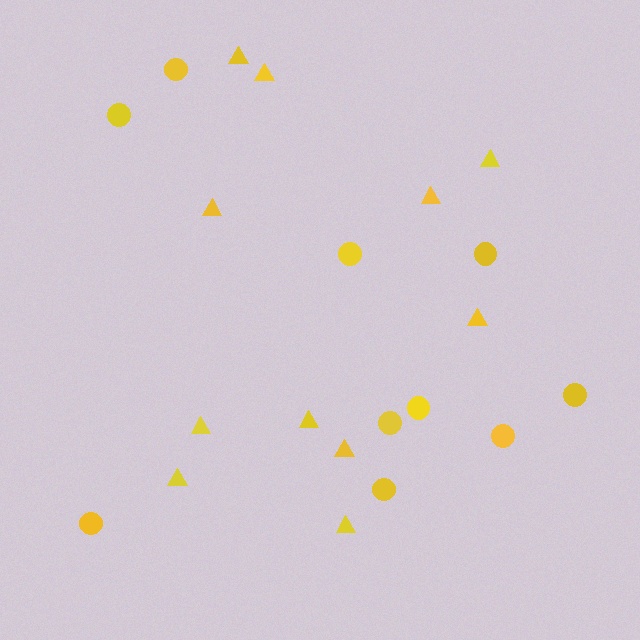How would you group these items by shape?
There are 2 groups: one group of circles (10) and one group of triangles (11).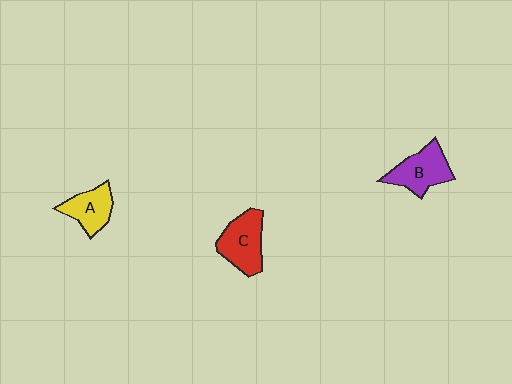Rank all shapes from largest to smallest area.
From largest to smallest: C (red), B (purple), A (yellow).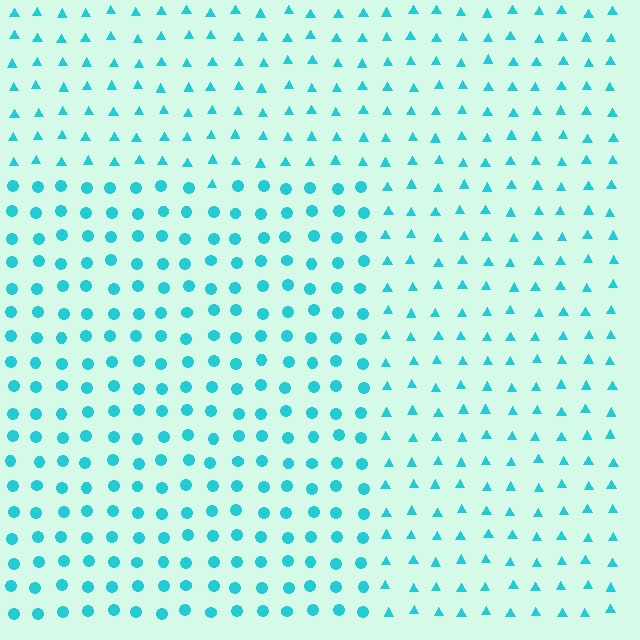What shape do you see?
I see a rectangle.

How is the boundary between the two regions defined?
The boundary is defined by a change in element shape: circles inside vs. triangles outside. All elements share the same color and spacing.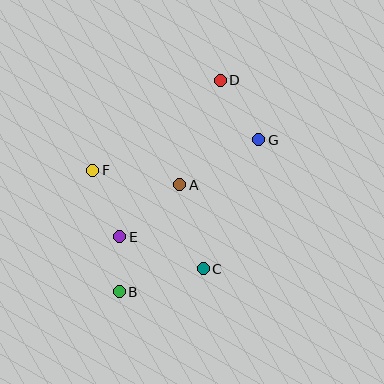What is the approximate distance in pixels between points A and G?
The distance between A and G is approximately 91 pixels.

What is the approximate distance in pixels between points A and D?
The distance between A and D is approximately 112 pixels.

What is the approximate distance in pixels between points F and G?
The distance between F and G is approximately 169 pixels.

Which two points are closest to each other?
Points B and E are closest to each other.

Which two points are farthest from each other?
Points B and D are farthest from each other.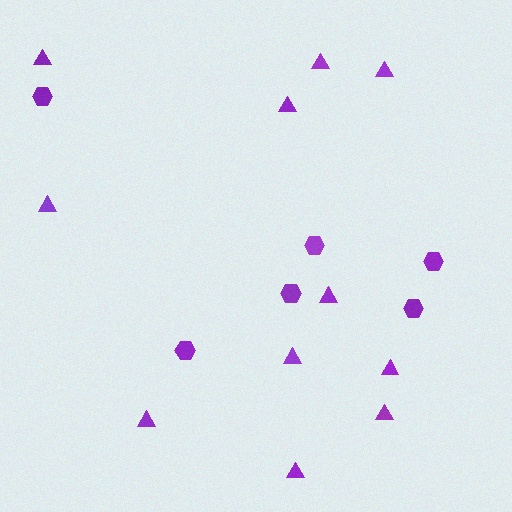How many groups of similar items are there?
There are 2 groups: one group of triangles (11) and one group of hexagons (6).